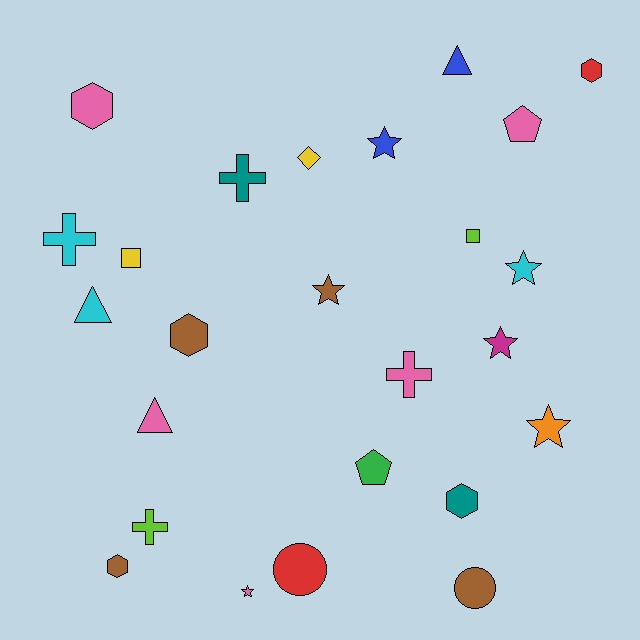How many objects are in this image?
There are 25 objects.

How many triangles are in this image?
There are 3 triangles.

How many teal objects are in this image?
There are 2 teal objects.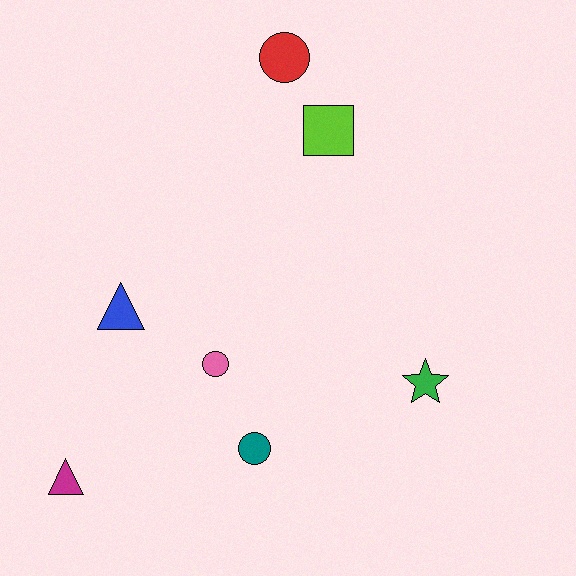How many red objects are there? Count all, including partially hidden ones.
There is 1 red object.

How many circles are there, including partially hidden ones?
There are 3 circles.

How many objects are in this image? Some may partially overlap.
There are 7 objects.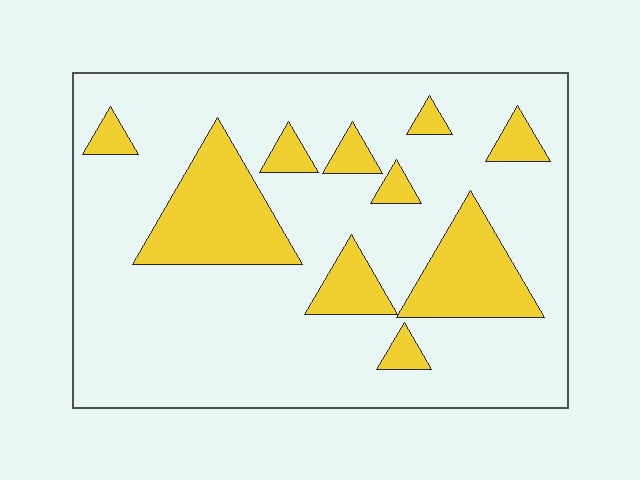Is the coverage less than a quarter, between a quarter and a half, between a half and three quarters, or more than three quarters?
Less than a quarter.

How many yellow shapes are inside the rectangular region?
10.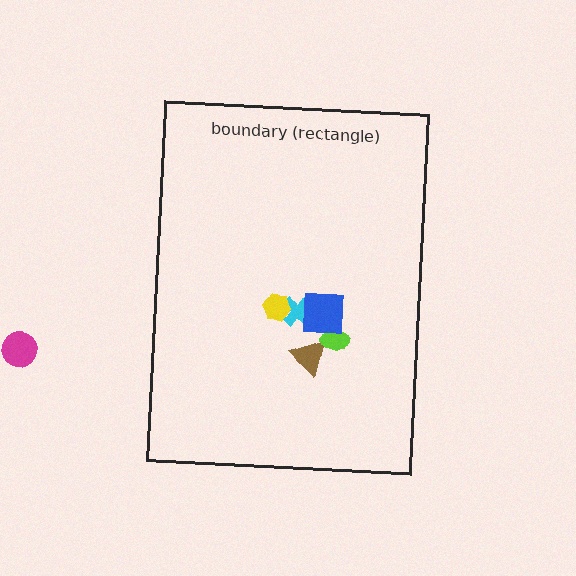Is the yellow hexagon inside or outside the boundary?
Inside.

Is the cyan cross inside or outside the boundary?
Inside.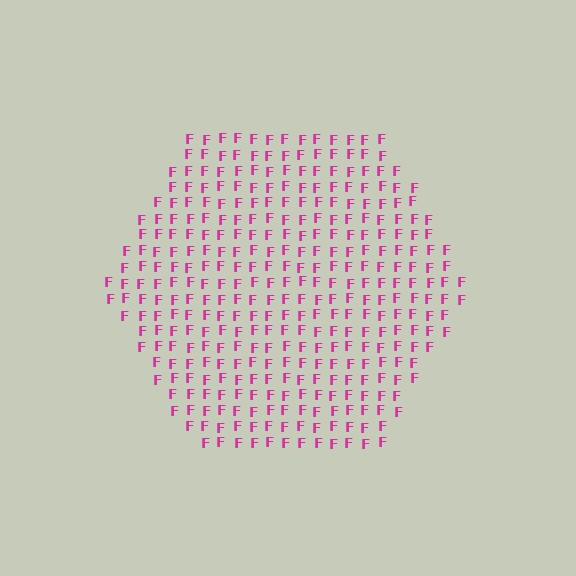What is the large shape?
The large shape is a hexagon.